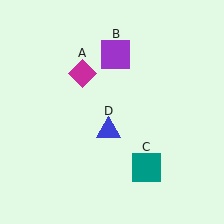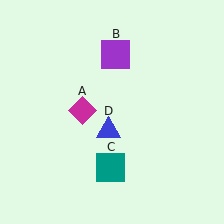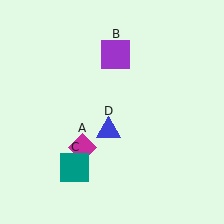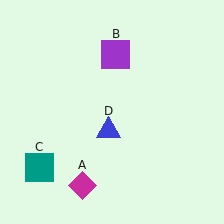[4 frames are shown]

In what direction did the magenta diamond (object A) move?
The magenta diamond (object A) moved down.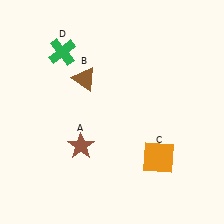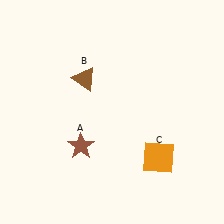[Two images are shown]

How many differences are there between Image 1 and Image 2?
There is 1 difference between the two images.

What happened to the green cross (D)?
The green cross (D) was removed in Image 2. It was in the top-left area of Image 1.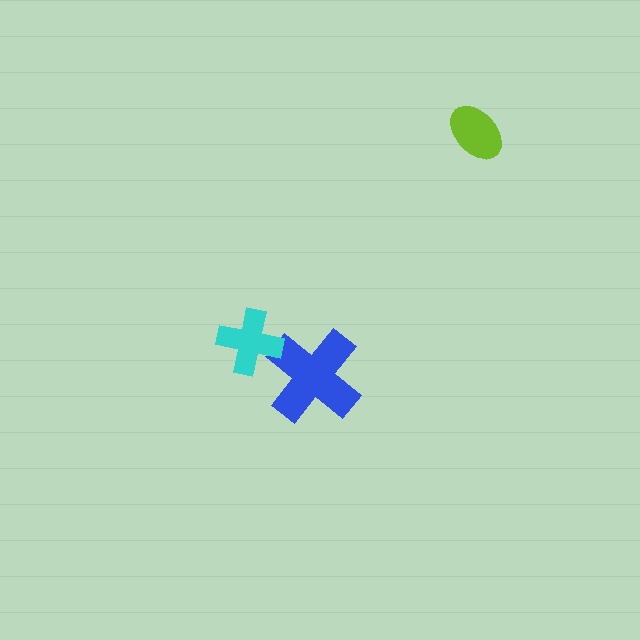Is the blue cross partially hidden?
Yes, it is partially covered by another shape.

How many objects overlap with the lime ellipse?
0 objects overlap with the lime ellipse.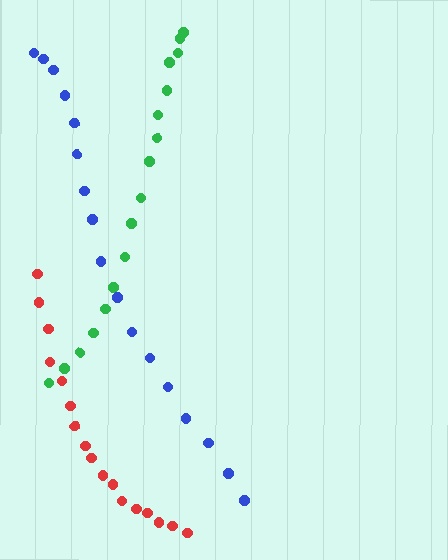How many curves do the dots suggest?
There are 3 distinct paths.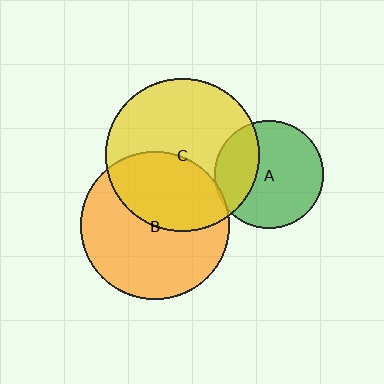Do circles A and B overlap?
Yes.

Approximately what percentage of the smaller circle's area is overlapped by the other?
Approximately 5%.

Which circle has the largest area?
Circle C (yellow).